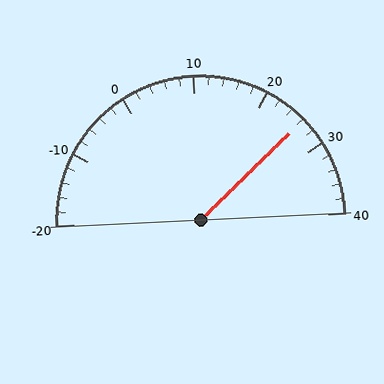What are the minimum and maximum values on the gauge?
The gauge ranges from -20 to 40.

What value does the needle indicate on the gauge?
The needle indicates approximately 26.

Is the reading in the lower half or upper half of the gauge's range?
The reading is in the upper half of the range (-20 to 40).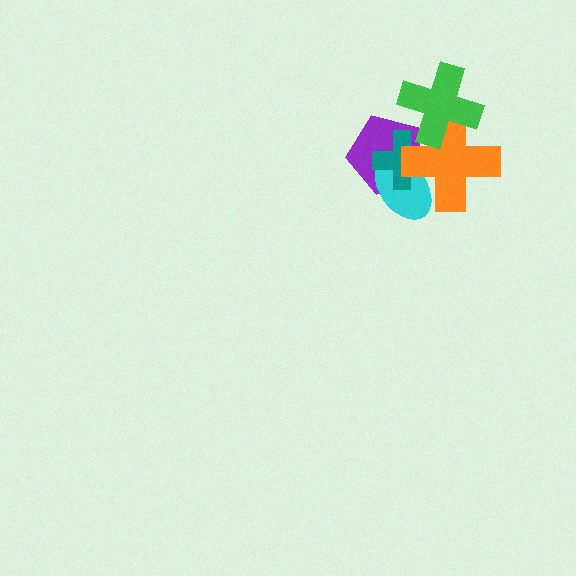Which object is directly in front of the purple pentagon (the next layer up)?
The cyan ellipse is directly in front of the purple pentagon.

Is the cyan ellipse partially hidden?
Yes, it is partially covered by another shape.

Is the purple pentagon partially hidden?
Yes, it is partially covered by another shape.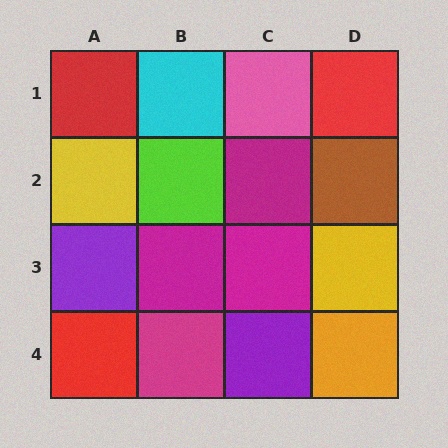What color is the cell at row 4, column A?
Red.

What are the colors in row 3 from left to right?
Purple, magenta, magenta, yellow.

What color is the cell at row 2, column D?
Brown.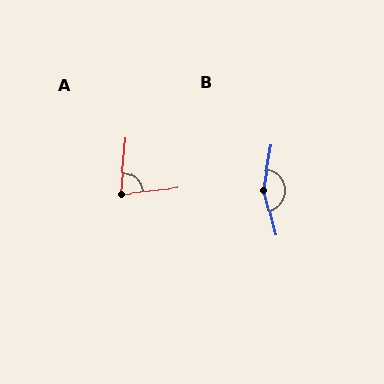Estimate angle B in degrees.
Approximately 155 degrees.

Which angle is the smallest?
A, at approximately 79 degrees.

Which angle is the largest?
B, at approximately 155 degrees.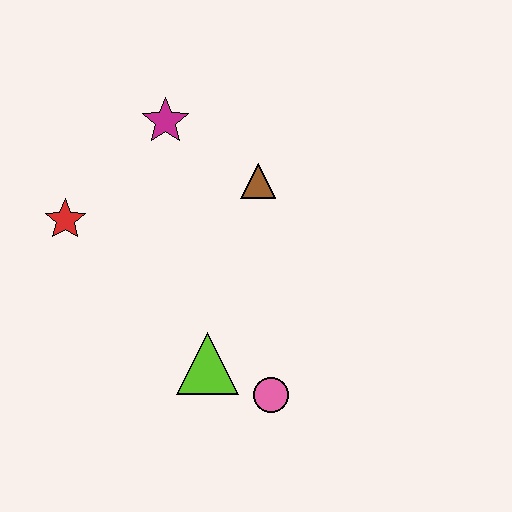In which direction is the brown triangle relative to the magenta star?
The brown triangle is to the right of the magenta star.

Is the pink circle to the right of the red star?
Yes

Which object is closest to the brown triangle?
The magenta star is closest to the brown triangle.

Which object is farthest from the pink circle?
The magenta star is farthest from the pink circle.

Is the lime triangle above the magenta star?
No